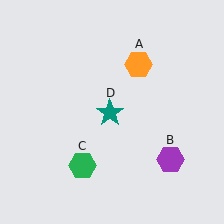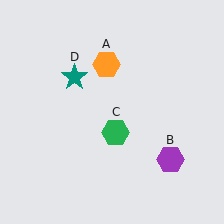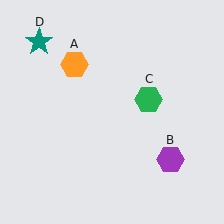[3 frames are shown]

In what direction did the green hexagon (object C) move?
The green hexagon (object C) moved up and to the right.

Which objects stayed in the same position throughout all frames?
Purple hexagon (object B) remained stationary.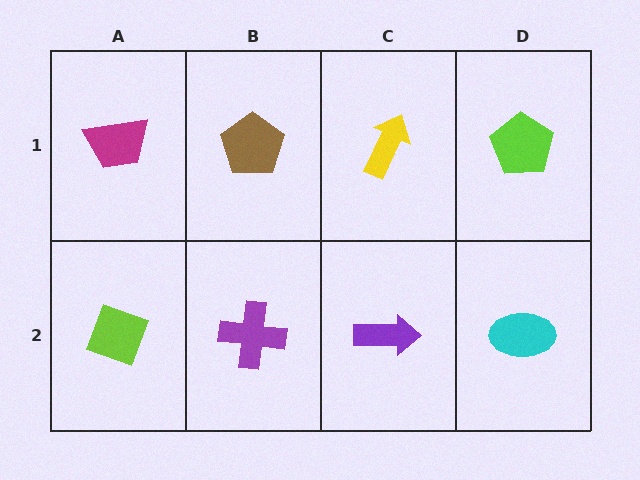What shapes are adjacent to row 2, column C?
A yellow arrow (row 1, column C), a purple cross (row 2, column B), a cyan ellipse (row 2, column D).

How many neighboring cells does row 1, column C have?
3.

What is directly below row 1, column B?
A purple cross.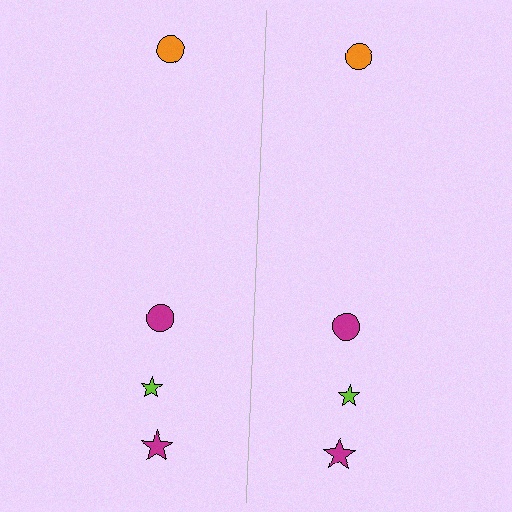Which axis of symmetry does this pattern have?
The pattern has a vertical axis of symmetry running through the center of the image.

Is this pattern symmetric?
Yes, this pattern has bilateral (reflection) symmetry.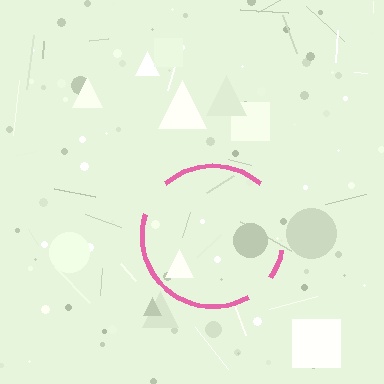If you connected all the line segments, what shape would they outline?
They would outline a circle.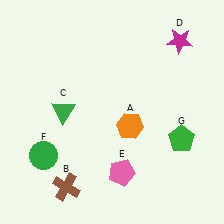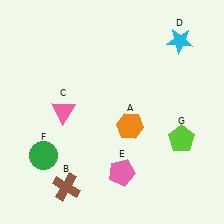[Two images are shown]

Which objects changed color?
C changed from green to pink. D changed from magenta to cyan. G changed from green to lime.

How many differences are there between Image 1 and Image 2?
There are 3 differences between the two images.